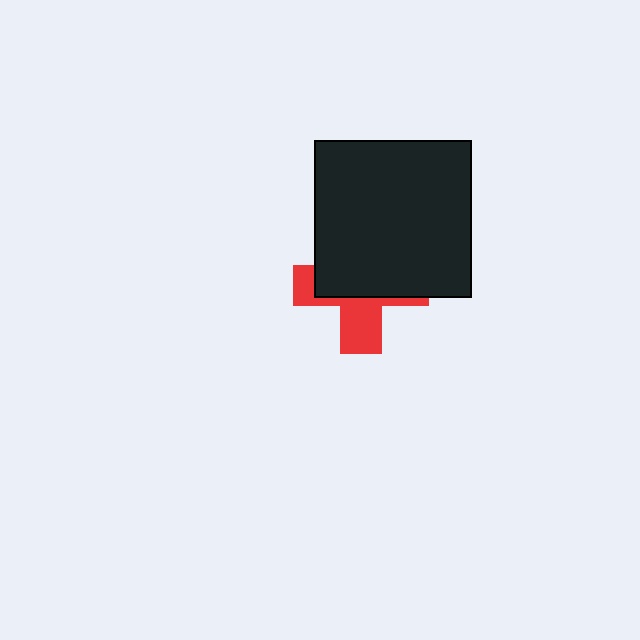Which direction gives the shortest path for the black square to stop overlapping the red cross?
Moving up gives the shortest separation.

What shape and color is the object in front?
The object in front is a black square.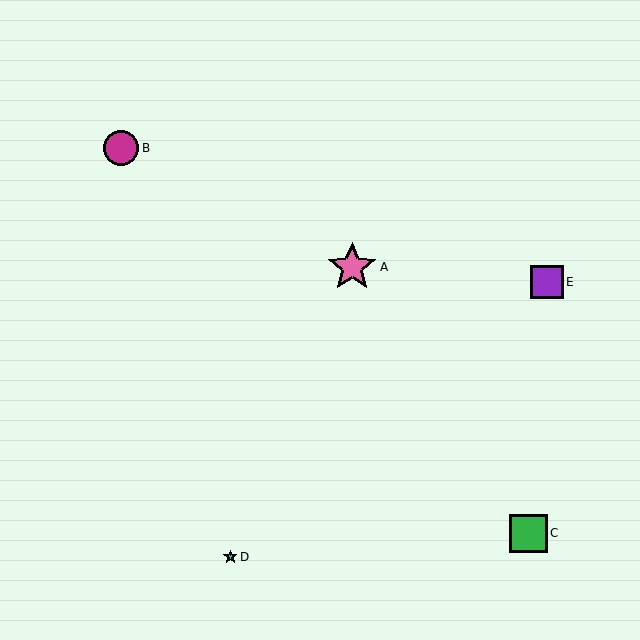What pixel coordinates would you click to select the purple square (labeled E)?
Click at (547, 282) to select the purple square E.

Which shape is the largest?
The pink star (labeled A) is the largest.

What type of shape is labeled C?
Shape C is a green square.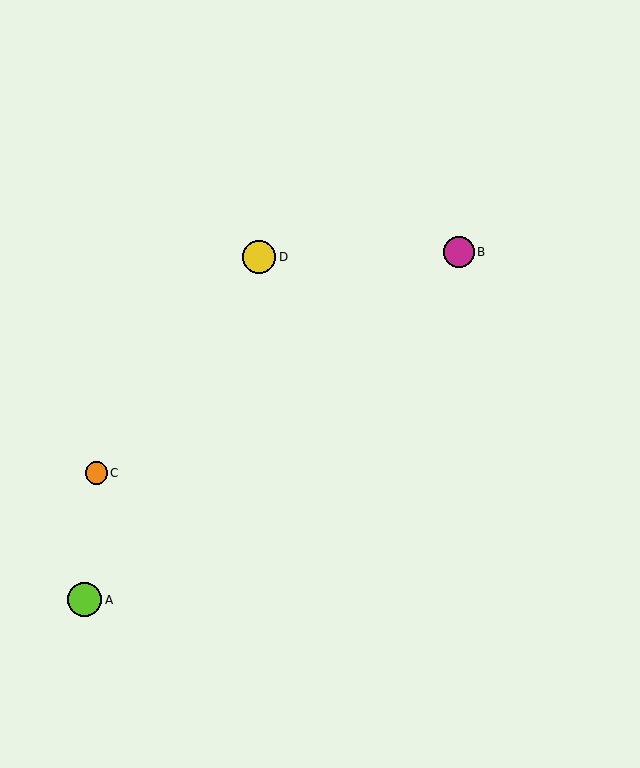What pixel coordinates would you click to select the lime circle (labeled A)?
Click at (85, 600) to select the lime circle A.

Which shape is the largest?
The lime circle (labeled A) is the largest.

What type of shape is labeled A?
Shape A is a lime circle.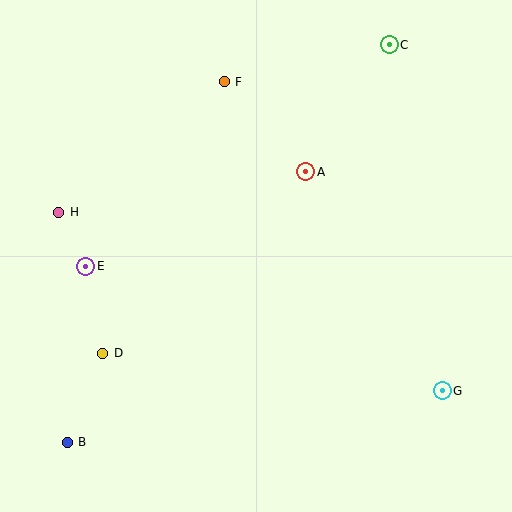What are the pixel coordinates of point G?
Point G is at (442, 391).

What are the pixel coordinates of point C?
Point C is at (389, 45).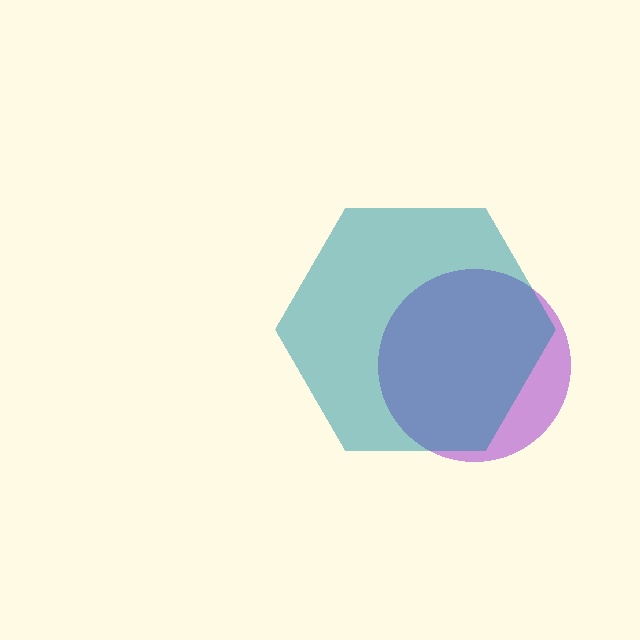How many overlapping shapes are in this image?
There are 2 overlapping shapes in the image.